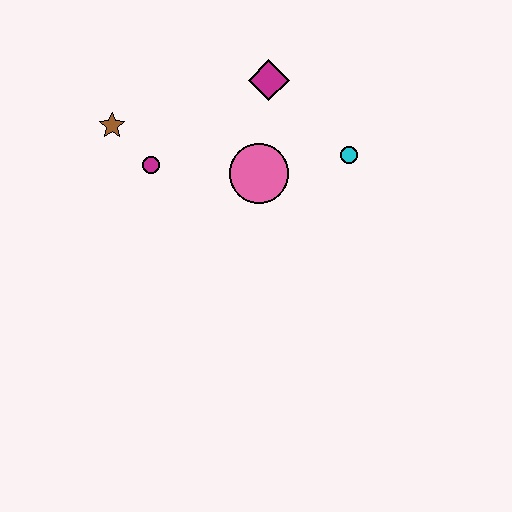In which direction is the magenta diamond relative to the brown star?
The magenta diamond is to the right of the brown star.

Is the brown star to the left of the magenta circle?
Yes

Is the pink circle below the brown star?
Yes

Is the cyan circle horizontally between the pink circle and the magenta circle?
No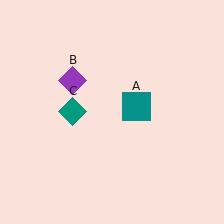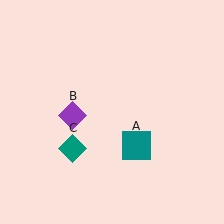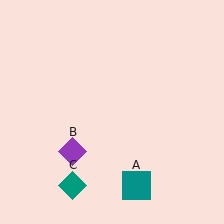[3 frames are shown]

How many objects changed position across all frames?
3 objects changed position: teal square (object A), purple diamond (object B), teal diamond (object C).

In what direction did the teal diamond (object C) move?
The teal diamond (object C) moved down.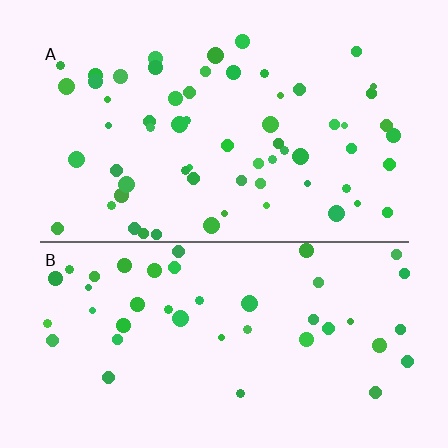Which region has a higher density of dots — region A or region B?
A (the top).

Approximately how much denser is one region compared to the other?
Approximately 1.4× — region A over region B.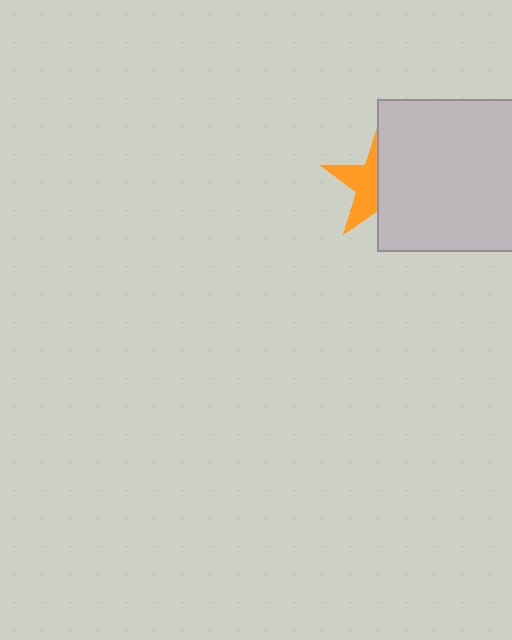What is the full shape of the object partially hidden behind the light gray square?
The partially hidden object is an orange star.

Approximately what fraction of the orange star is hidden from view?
Roughly 55% of the orange star is hidden behind the light gray square.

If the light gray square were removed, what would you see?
You would see the complete orange star.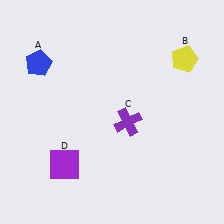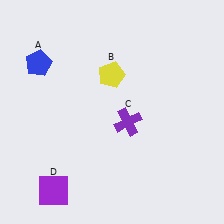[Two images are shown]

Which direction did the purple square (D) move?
The purple square (D) moved down.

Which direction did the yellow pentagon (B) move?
The yellow pentagon (B) moved left.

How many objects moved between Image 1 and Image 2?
2 objects moved between the two images.